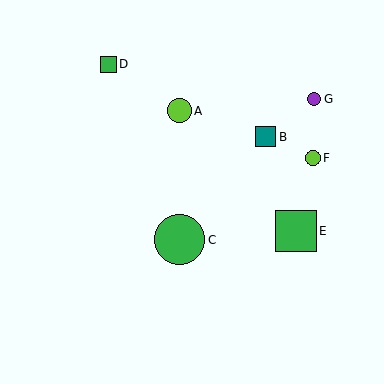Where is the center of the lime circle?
The center of the lime circle is at (179, 111).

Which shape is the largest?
The green circle (labeled C) is the largest.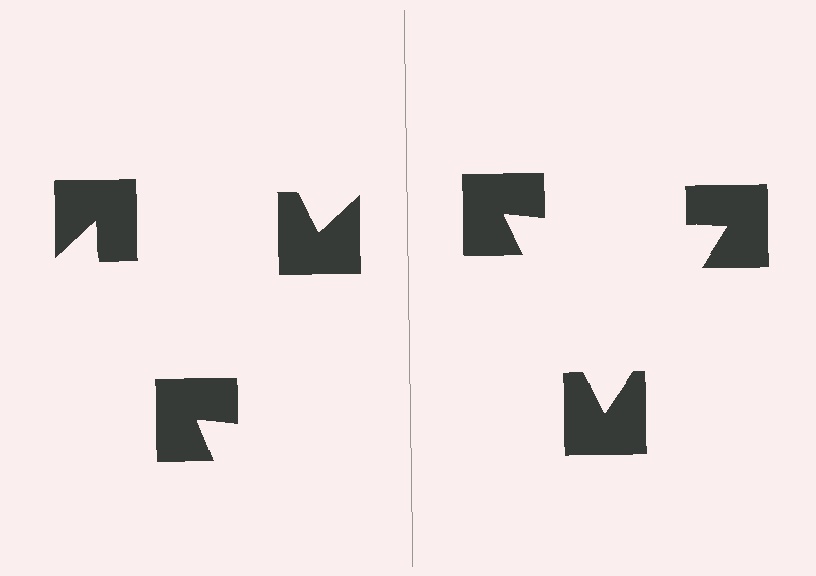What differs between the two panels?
The notched squares are positioned identically on both sides; only the wedge orientations differ. On the right they align to a triangle; on the left they are misaligned.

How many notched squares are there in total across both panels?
6 — 3 on each side.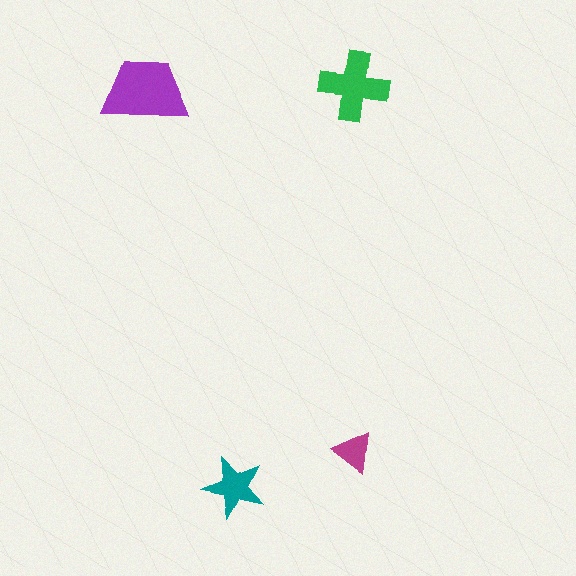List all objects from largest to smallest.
The purple trapezoid, the green cross, the teal star, the magenta triangle.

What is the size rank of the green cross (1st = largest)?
2nd.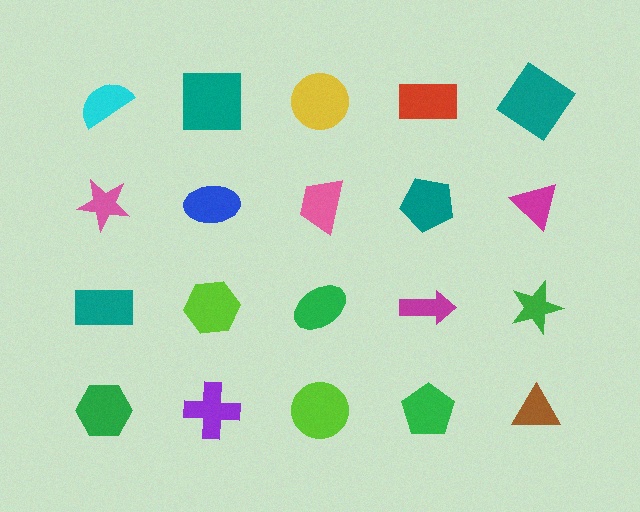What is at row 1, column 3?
A yellow circle.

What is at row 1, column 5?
A teal diamond.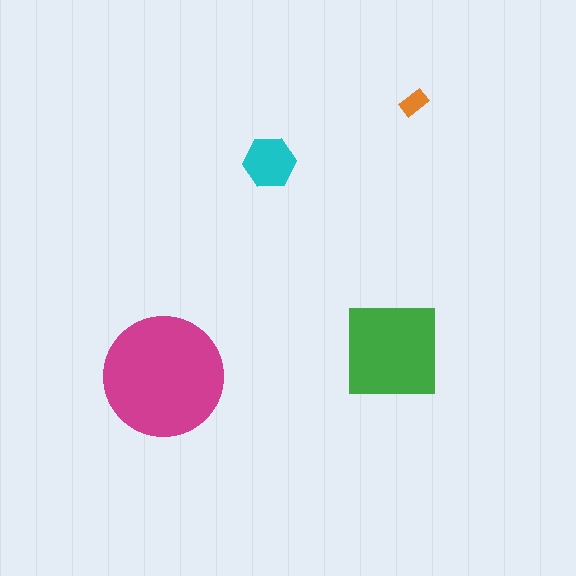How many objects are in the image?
There are 4 objects in the image.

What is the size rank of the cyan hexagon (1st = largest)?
3rd.